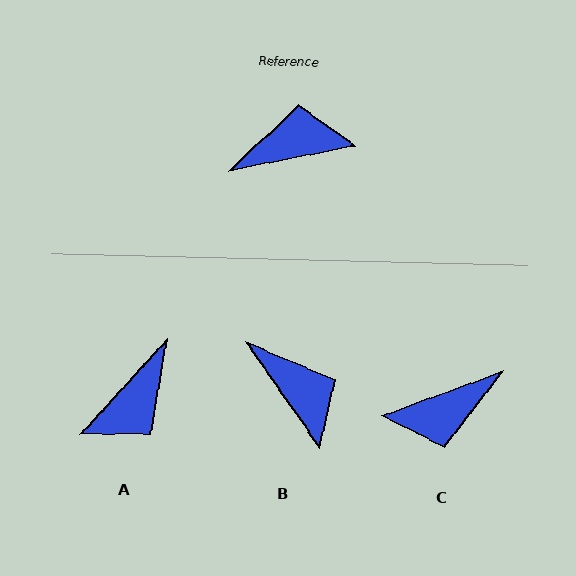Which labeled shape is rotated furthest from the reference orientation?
C, about 171 degrees away.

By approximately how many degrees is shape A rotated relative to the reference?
Approximately 144 degrees clockwise.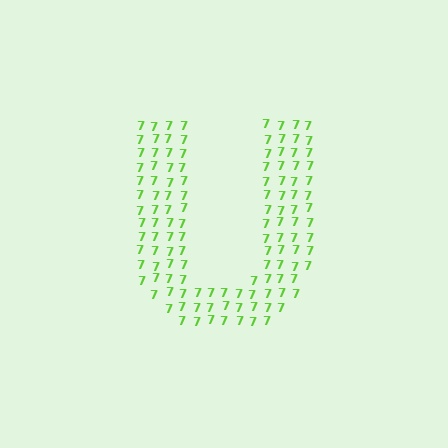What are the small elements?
The small elements are digit 7's.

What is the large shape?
The large shape is the letter U.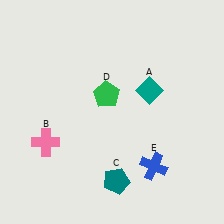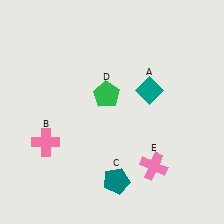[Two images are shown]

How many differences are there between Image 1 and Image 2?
There is 1 difference between the two images.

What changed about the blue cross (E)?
In Image 1, E is blue. In Image 2, it changed to pink.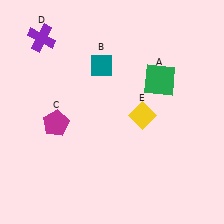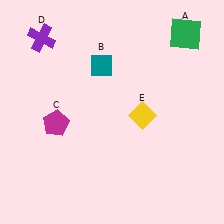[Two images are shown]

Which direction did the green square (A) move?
The green square (A) moved up.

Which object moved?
The green square (A) moved up.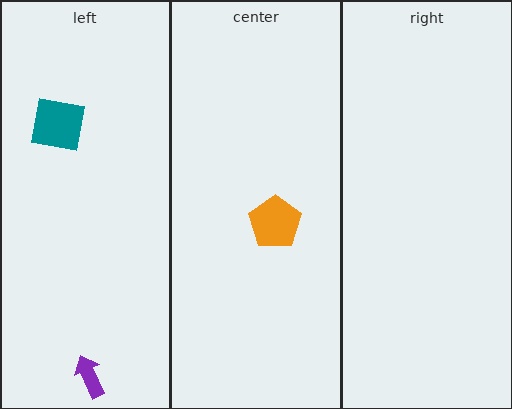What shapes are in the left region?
The teal square, the purple arrow.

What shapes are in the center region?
The orange pentagon.